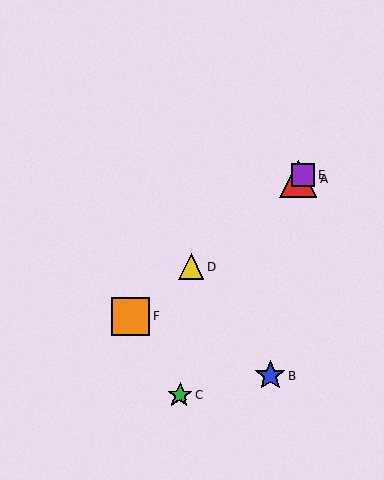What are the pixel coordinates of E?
Object E is at (303, 175).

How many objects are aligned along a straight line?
4 objects (A, D, E, F) are aligned along a straight line.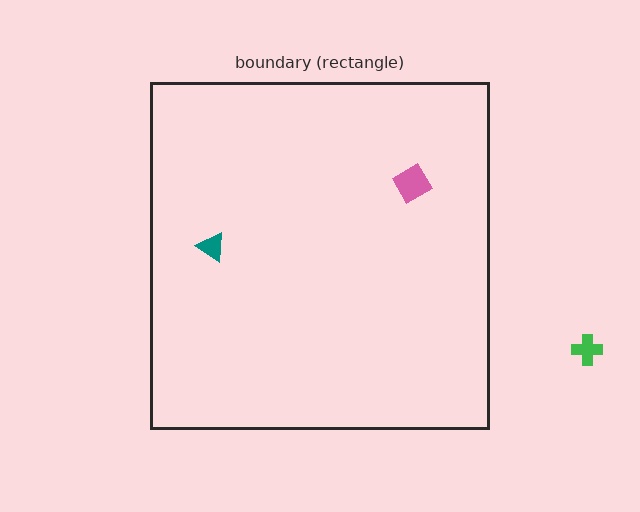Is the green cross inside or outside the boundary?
Outside.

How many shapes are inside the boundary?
2 inside, 1 outside.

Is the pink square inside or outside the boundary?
Inside.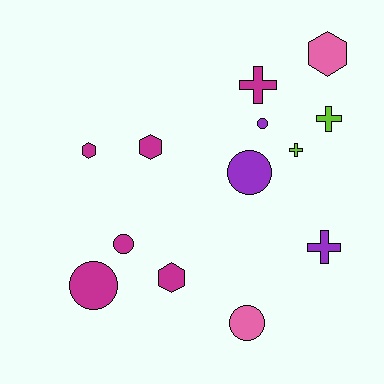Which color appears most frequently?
Magenta, with 6 objects.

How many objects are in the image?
There are 13 objects.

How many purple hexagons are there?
There are no purple hexagons.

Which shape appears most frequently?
Circle, with 5 objects.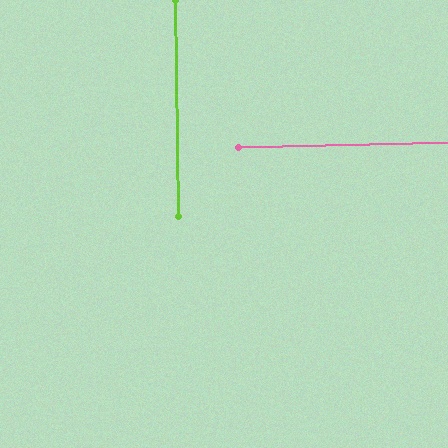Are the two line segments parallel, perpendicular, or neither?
Perpendicular — they meet at approximately 89°.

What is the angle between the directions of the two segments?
Approximately 89 degrees.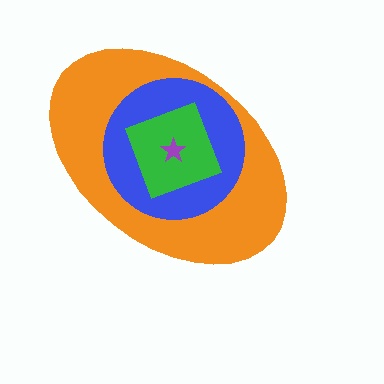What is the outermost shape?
The orange ellipse.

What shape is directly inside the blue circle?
The green diamond.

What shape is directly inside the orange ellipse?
The blue circle.